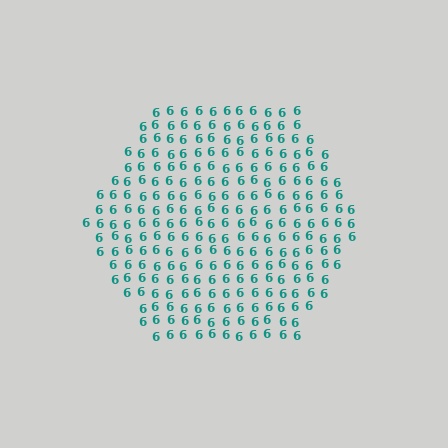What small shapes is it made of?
It is made of small digit 6's.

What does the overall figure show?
The overall figure shows a hexagon.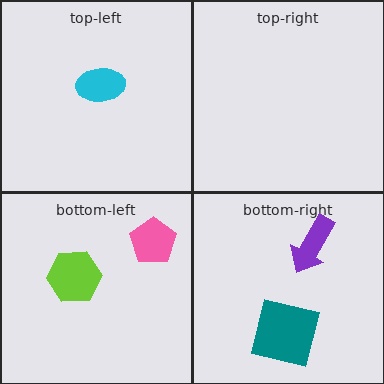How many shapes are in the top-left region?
1.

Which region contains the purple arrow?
The bottom-right region.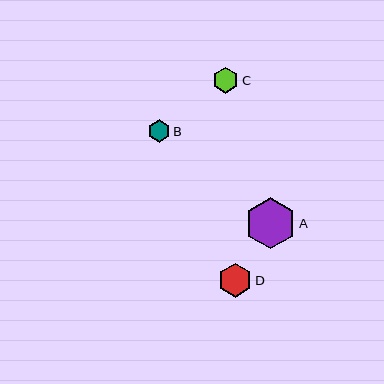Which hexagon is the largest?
Hexagon A is the largest with a size of approximately 51 pixels.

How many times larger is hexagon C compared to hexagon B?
Hexagon C is approximately 1.2 times the size of hexagon B.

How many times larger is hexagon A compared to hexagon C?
Hexagon A is approximately 2.0 times the size of hexagon C.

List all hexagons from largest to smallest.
From largest to smallest: A, D, C, B.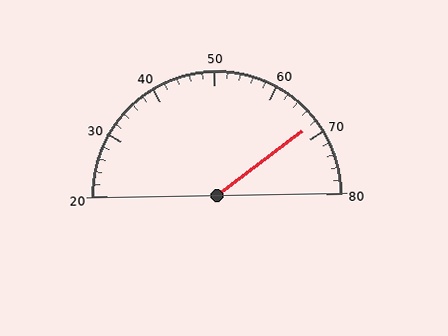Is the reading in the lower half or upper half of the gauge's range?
The reading is in the upper half of the range (20 to 80).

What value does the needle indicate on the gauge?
The needle indicates approximately 68.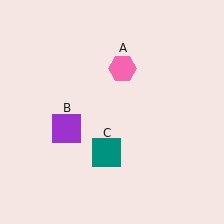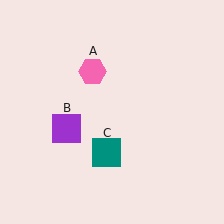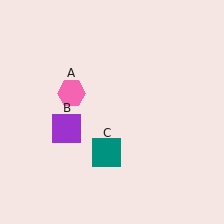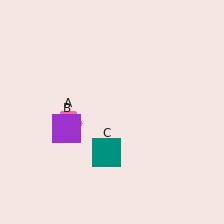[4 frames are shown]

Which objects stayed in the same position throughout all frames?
Purple square (object B) and teal square (object C) remained stationary.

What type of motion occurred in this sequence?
The pink hexagon (object A) rotated counterclockwise around the center of the scene.